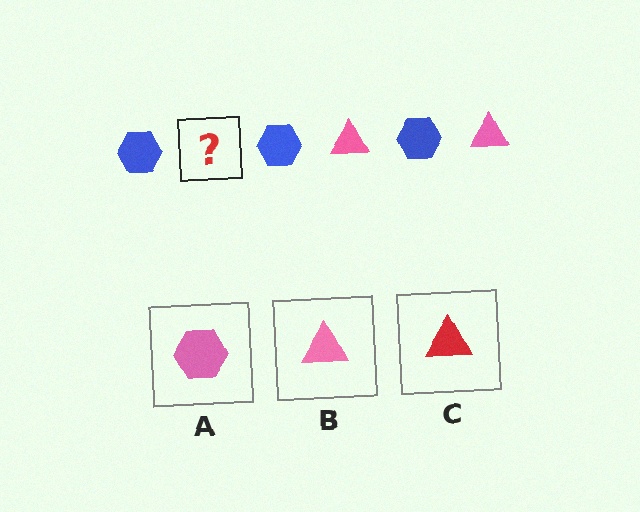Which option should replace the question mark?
Option B.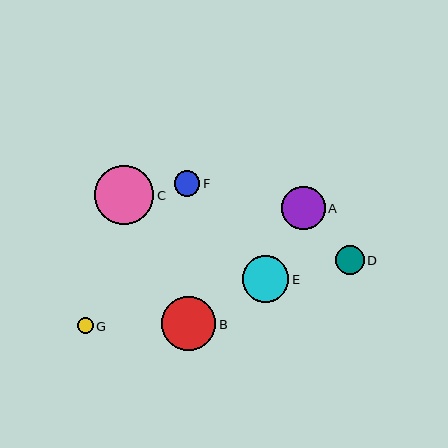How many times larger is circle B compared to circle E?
Circle B is approximately 1.2 times the size of circle E.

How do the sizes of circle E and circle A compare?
Circle E and circle A are approximately the same size.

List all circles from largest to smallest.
From largest to smallest: C, B, E, A, D, F, G.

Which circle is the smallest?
Circle G is the smallest with a size of approximately 16 pixels.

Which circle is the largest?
Circle C is the largest with a size of approximately 59 pixels.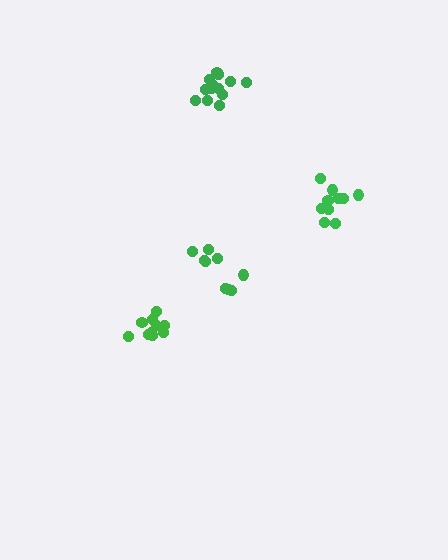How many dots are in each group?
Group 1: 10 dots, Group 2: 9 dots, Group 3: 10 dots, Group 4: 13 dots (42 total).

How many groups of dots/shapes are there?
There are 4 groups.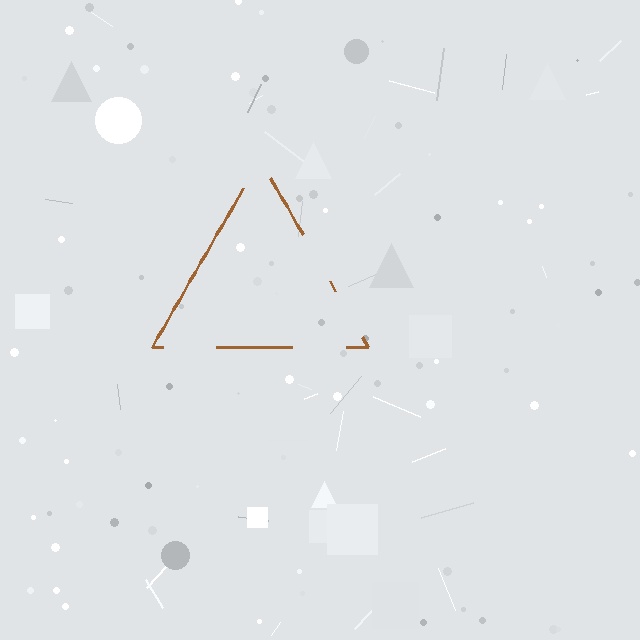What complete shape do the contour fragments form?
The contour fragments form a triangle.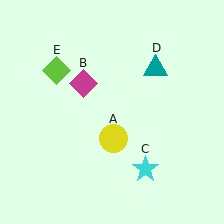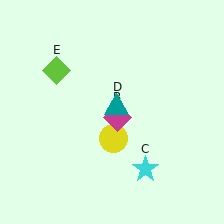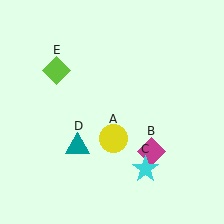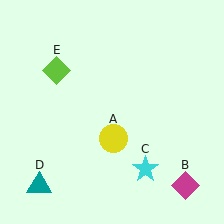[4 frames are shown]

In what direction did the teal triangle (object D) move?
The teal triangle (object D) moved down and to the left.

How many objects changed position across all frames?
2 objects changed position: magenta diamond (object B), teal triangle (object D).